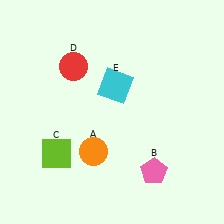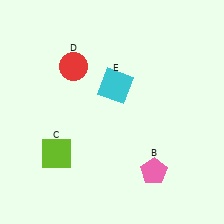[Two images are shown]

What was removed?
The orange circle (A) was removed in Image 2.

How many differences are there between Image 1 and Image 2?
There is 1 difference between the two images.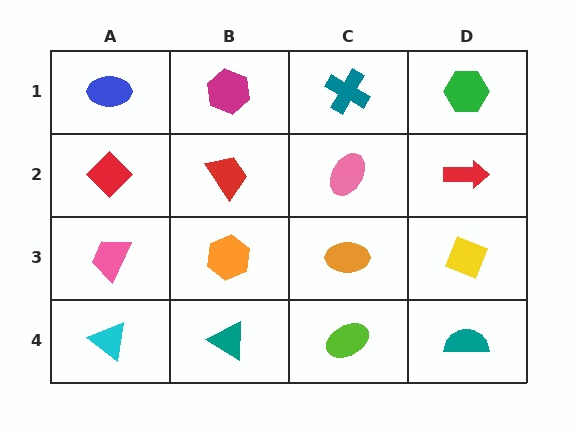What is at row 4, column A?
A cyan triangle.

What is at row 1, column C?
A teal cross.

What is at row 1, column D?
A green hexagon.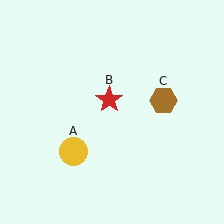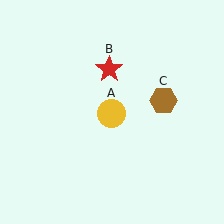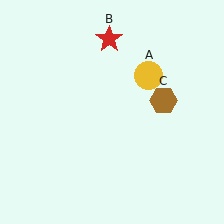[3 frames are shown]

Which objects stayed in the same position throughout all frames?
Brown hexagon (object C) remained stationary.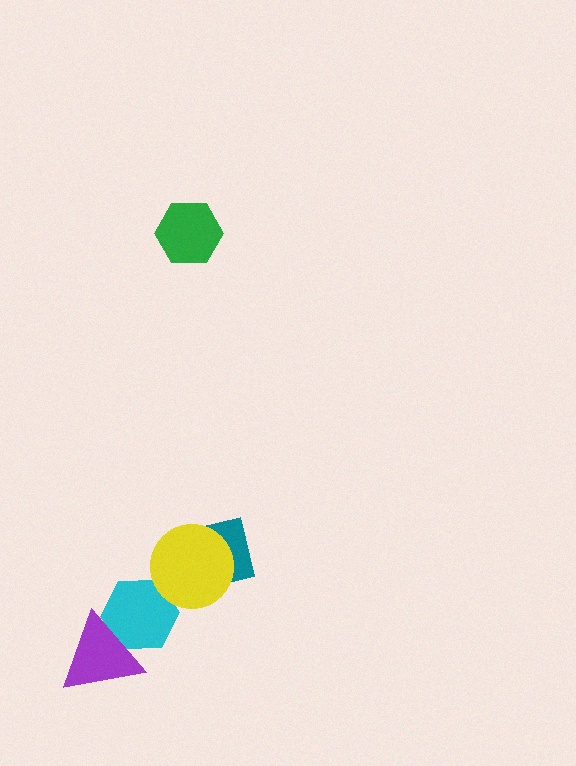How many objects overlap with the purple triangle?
1 object overlaps with the purple triangle.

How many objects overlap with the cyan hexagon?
2 objects overlap with the cyan hexagon.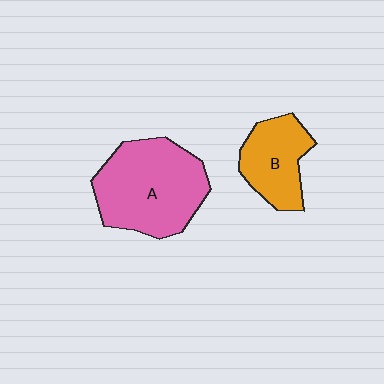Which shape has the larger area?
Shape A (pink).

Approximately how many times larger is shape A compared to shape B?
Approximately 1.8 times.